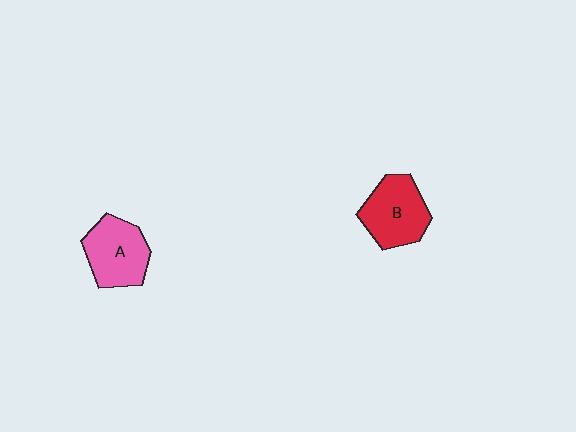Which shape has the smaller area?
Shape A (pink).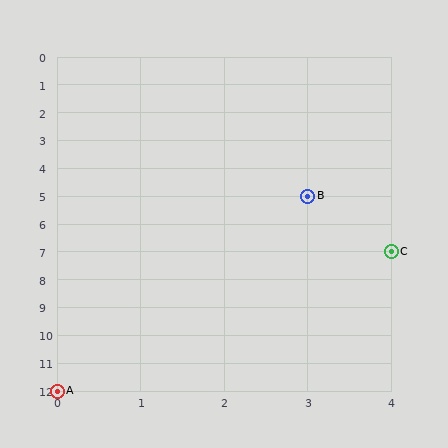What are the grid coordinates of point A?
Point A is at grid coordinates (0, 12).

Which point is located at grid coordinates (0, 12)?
Point A is at (0, 12).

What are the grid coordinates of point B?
Point B is at grid coordinates (3, 5).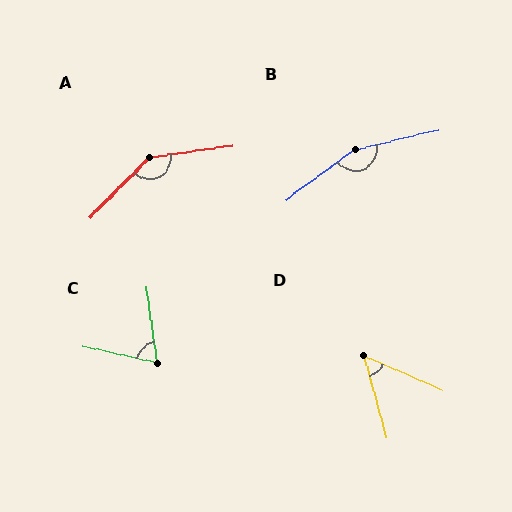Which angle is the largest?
B, at approximately 157 degrees.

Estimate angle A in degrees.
Approximately 143 degrees.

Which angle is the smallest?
D, at approximately 51 degrees.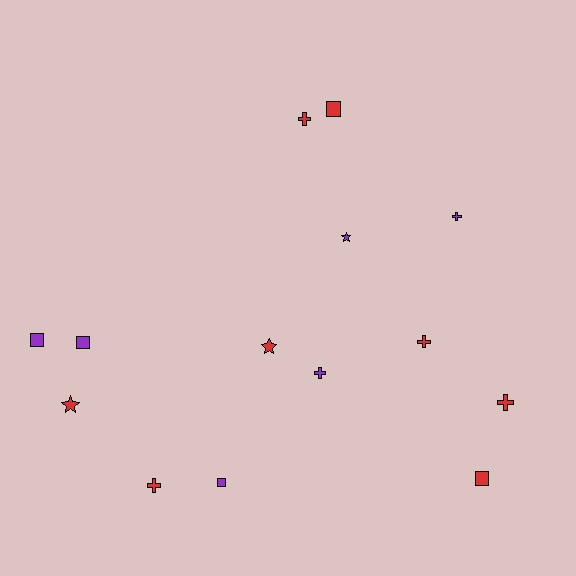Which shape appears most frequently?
Cross, with 6 objects.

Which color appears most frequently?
Red, with 8 objects.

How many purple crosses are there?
There are 2 purple crosses.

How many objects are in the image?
There are 14 objects.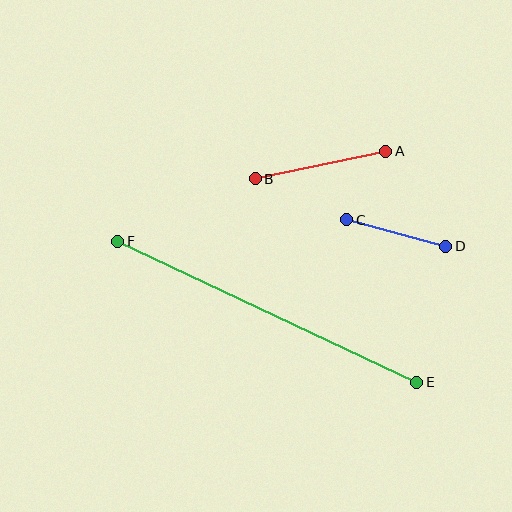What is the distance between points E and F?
The distance is approximately 331 pixels.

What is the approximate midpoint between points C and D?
The midpoint is at approximately (396, 233) pixels.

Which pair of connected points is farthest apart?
Points E and F are farthest apart.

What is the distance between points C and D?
The distance is approximately 103 pixels.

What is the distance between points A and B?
The distance is approximately 133 pixels.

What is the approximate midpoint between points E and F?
The midpoint is at approximately (267, 312) pixels.